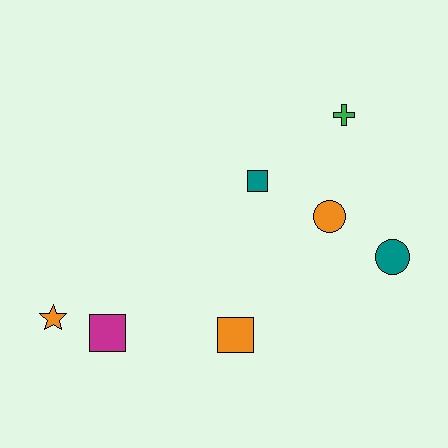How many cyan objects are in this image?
There are no cyan objects.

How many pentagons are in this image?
There are no pentagons.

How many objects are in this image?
There are 7 objects.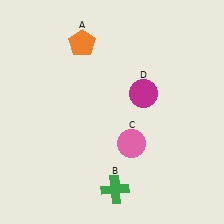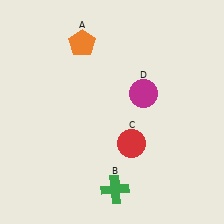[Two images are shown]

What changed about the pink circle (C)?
In Image 1, C is pink. In Image 2, it changed to red.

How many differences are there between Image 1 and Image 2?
There is 1 difference between the two images.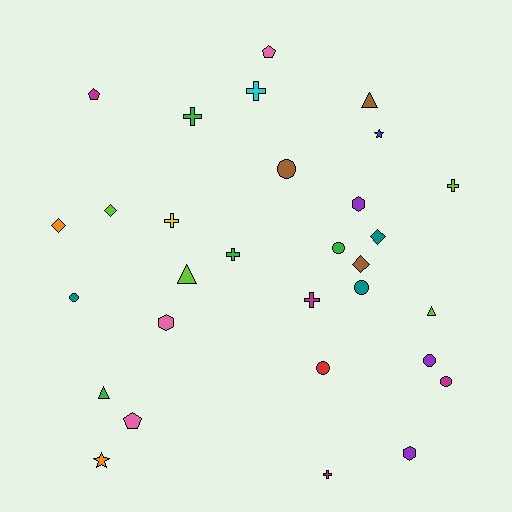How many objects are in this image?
There are 30 objects.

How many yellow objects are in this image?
There is 1 yellow object.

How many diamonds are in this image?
There are 4 diamonds.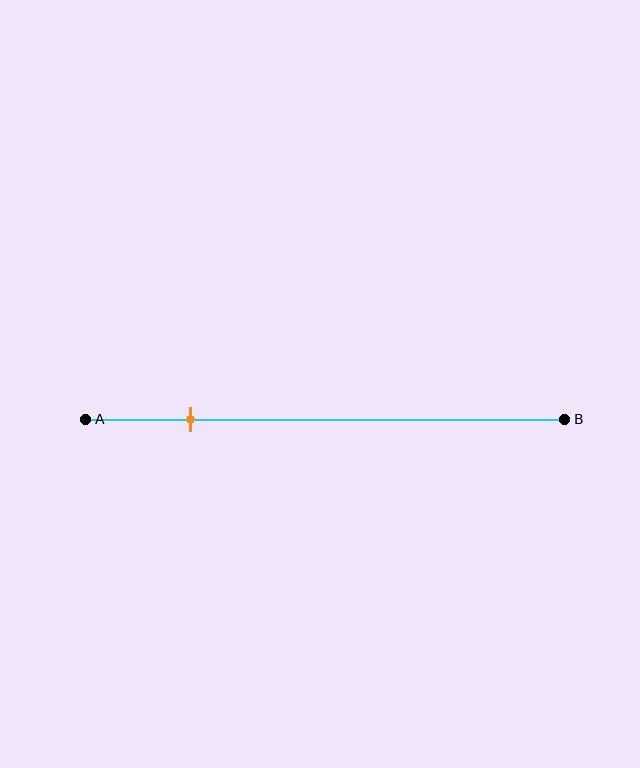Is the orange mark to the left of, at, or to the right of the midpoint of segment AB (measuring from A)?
The orange mark is to the left of the midpoint of segment AB.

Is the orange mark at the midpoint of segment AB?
No, the mark is at about 20% from A, not at the 50% midpoint.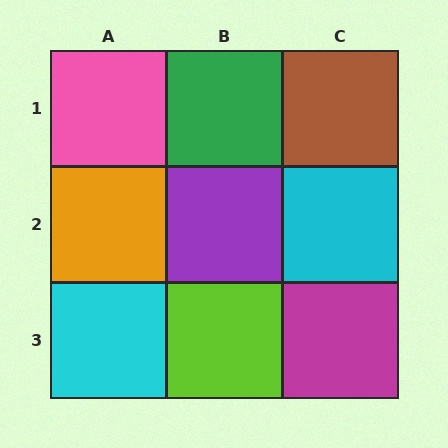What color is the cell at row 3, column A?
Cyan.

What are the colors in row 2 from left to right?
Orange, purple, cyan.